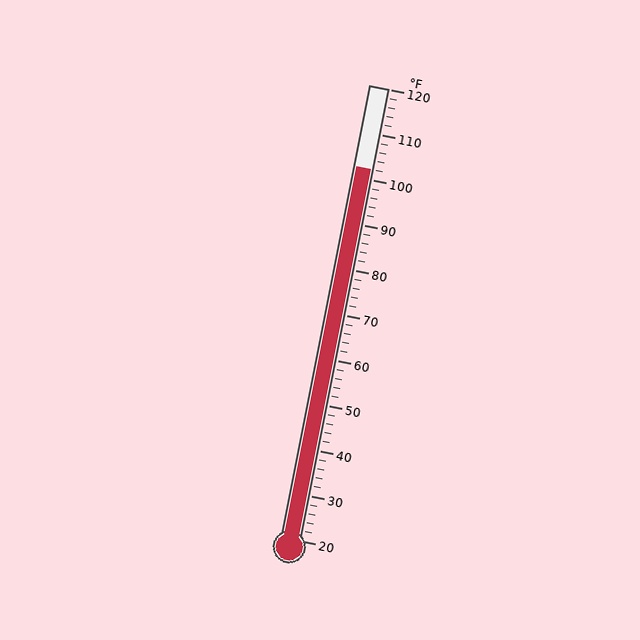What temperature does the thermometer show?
The thermometer shows approximately 102°F.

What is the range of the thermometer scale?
The thermometer scale ranges from 20°F to 120°F.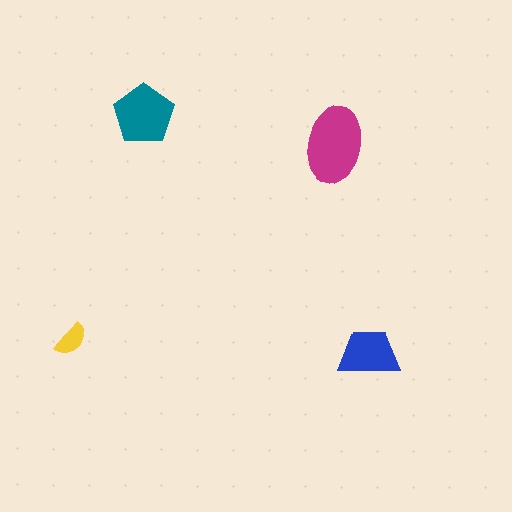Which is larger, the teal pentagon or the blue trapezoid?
The teal pentagon.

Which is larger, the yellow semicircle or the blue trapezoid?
The blue trapezoid.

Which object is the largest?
The magenta ellipse.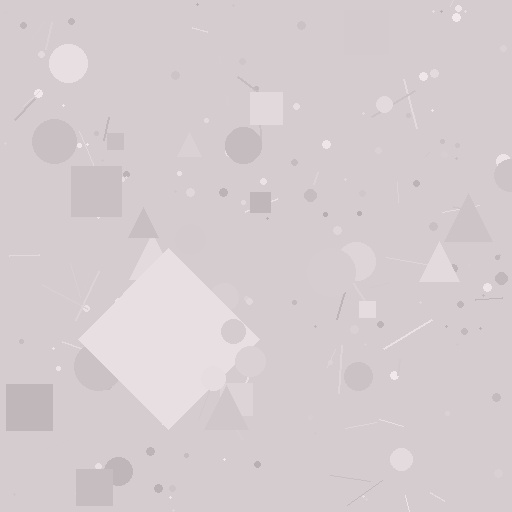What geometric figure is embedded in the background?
A diamond is embedded in the background.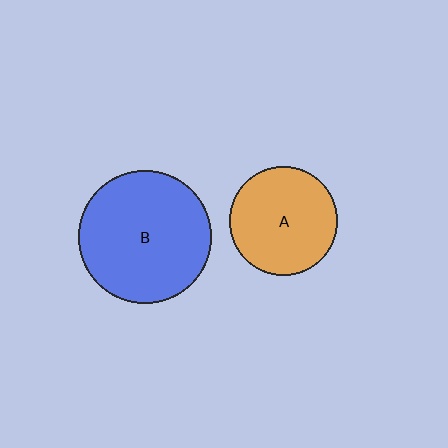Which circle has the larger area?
Circle B (blue).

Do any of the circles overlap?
No, none of the circles overlap.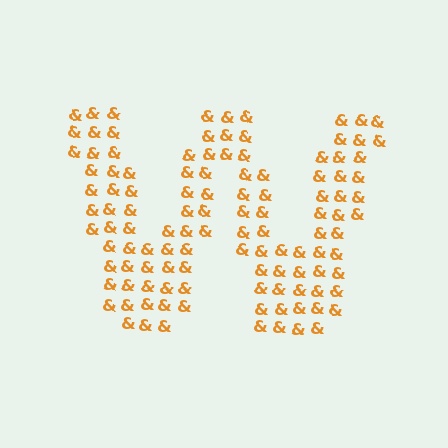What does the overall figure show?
The overall figure shows the letter W.